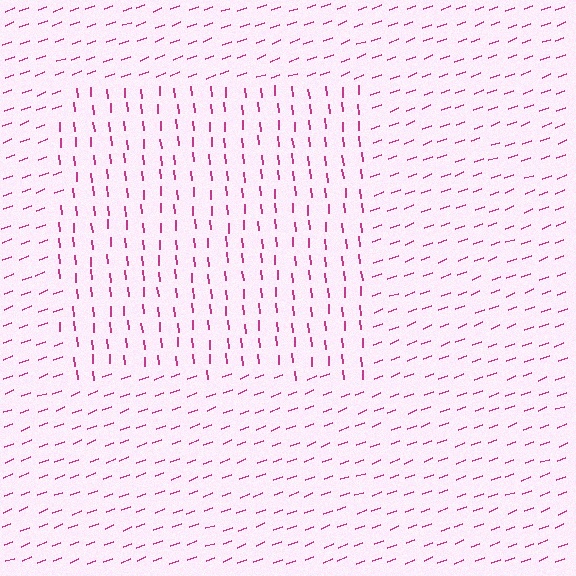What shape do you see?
I see a rectangle.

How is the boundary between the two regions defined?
The boundary is defined purely by a change in line orientation (approximately 74 degrees difference). All lines are the same color and thickness.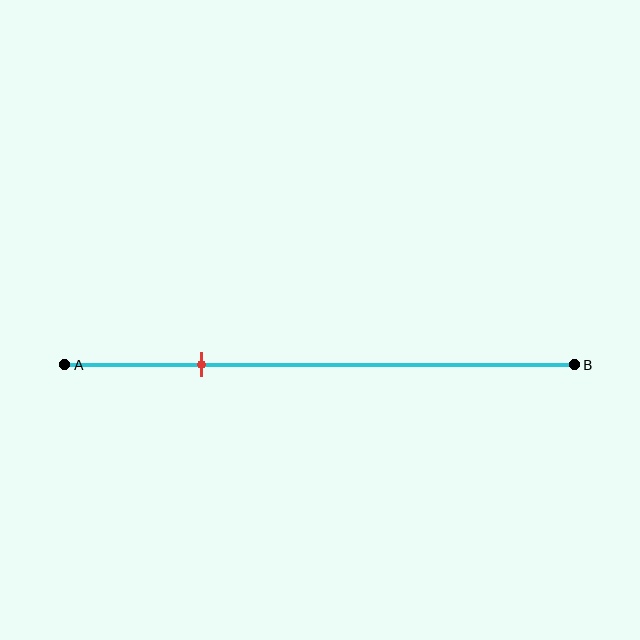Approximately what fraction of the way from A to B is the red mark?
The red mark is approximately 25% of the way from A to B.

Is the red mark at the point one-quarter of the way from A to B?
Yes, the mark is approximately at the one-quarter point.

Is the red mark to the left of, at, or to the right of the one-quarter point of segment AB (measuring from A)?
The red mark is approximately at the one-quarter point of segment AB.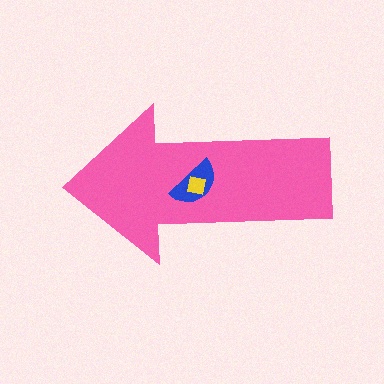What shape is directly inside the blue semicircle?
The yellow square.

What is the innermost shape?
The yellow square.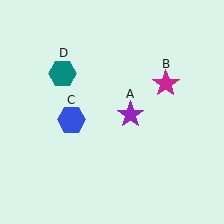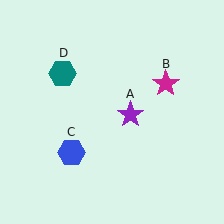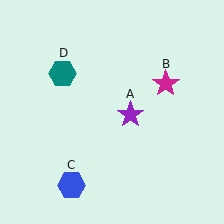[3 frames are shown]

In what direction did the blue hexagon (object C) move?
The blue hexagon (object C) moved down.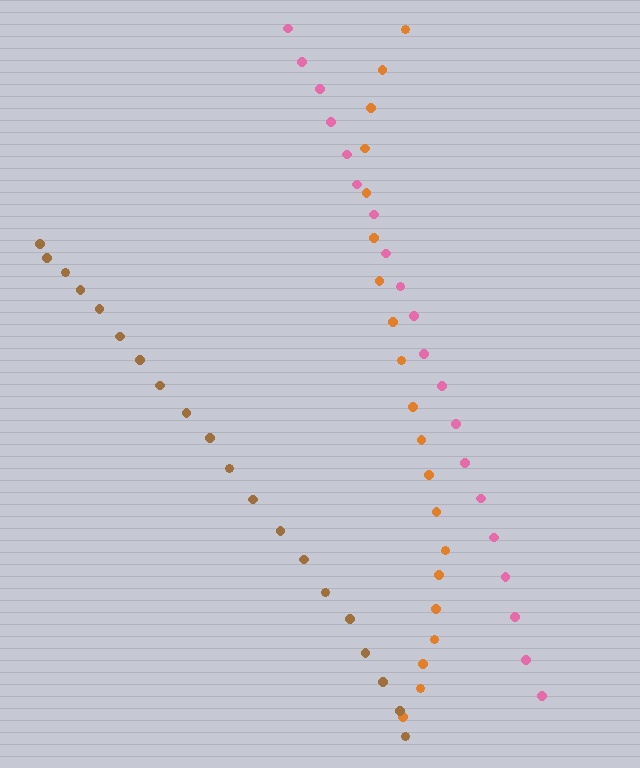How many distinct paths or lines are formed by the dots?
There are 3 distinct paths.